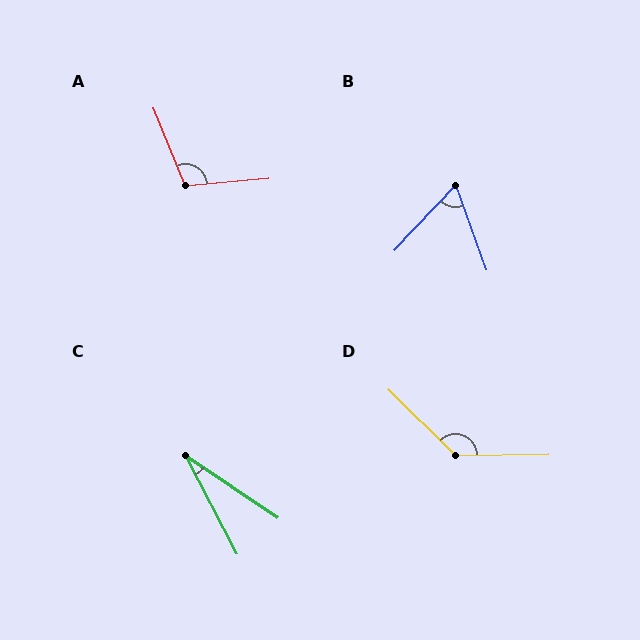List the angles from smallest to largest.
C (28°), B (63°), A (107°), D (135°).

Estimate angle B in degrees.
Approximately 63 degrees.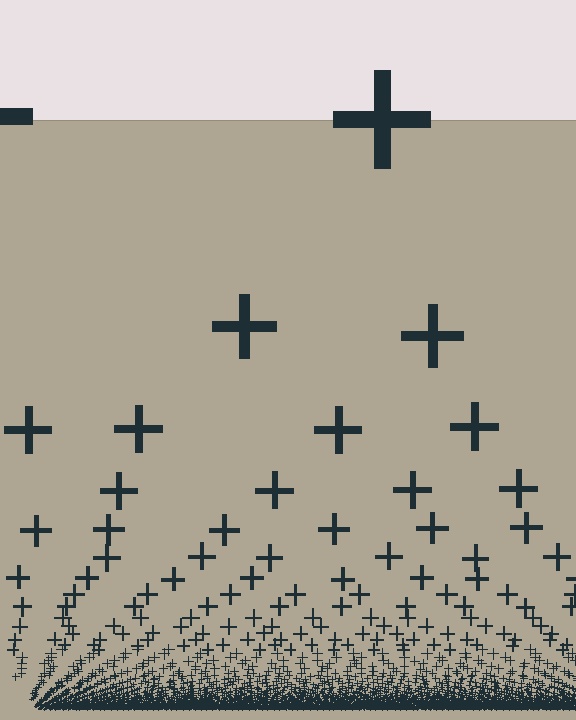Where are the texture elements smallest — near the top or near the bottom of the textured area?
Near the bottom.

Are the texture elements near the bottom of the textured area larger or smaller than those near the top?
Smaller. The gradient is inverted — elements near the bottom are smaller and denser.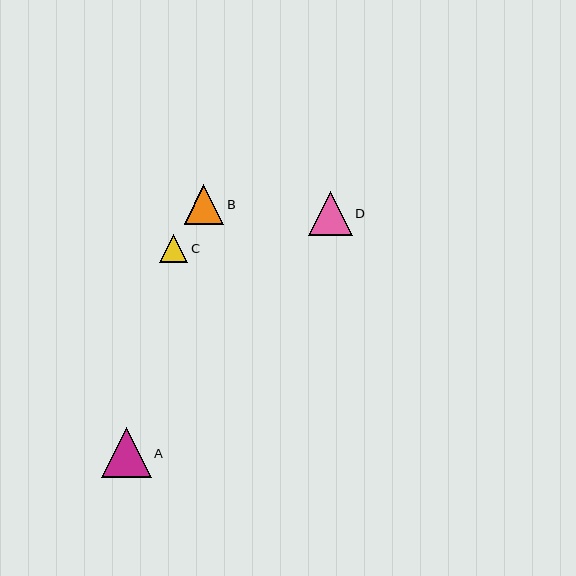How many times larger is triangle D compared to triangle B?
Triangle D is approximately 1.1 times the size of triangle B.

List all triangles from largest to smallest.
From largest to smallest: A, D, B, C.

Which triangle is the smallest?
Triangle C is the smallest with a size of approximately 29 pixels.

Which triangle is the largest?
Triangle A is the largest with a size of approximately 50 pixels.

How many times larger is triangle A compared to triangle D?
Triangle A is approximately 1.1 times the size of triangle D.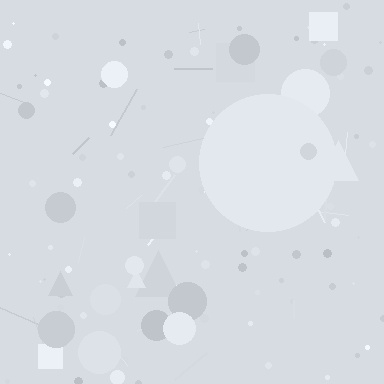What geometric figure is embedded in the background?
A circle is embedded in the background.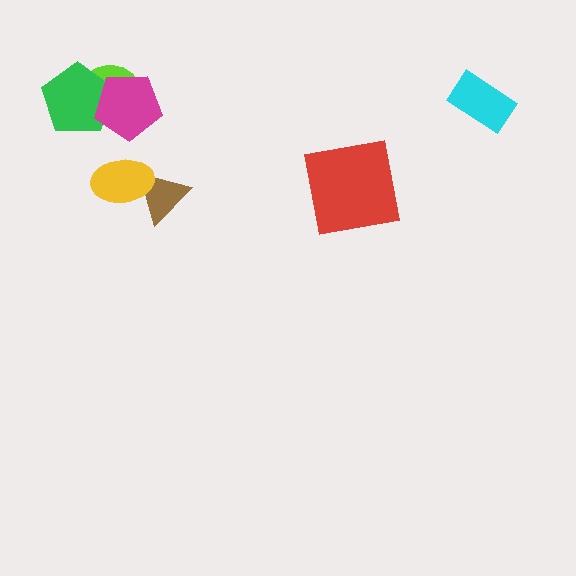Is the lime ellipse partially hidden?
Yes, it is partially covered by another shape.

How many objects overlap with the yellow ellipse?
1 object overlaps with the yellow ellipse.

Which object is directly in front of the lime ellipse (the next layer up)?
The green pentagon is directly in front of the lime ellipse.